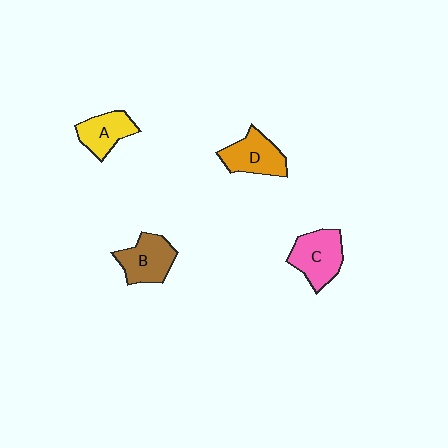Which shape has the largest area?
Shape C (pink).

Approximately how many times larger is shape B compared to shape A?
Approximately 1.2 times.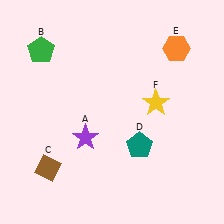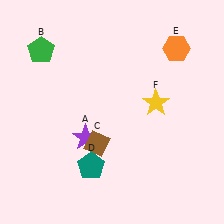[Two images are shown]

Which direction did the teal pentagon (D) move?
The teal pentagon (D) moved left.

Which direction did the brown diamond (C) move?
The brown diamond (C) moved right.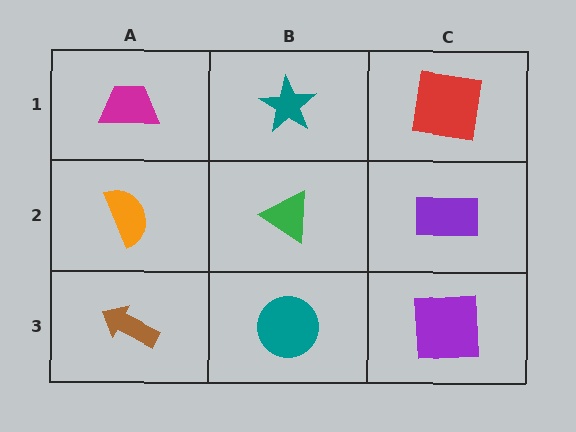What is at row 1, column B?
A teal star.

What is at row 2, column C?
A purple rectangle.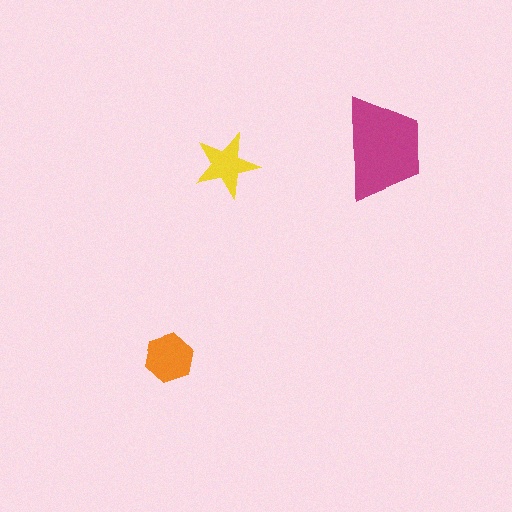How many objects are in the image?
There are 3 objects in the image.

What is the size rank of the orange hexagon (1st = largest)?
2nd.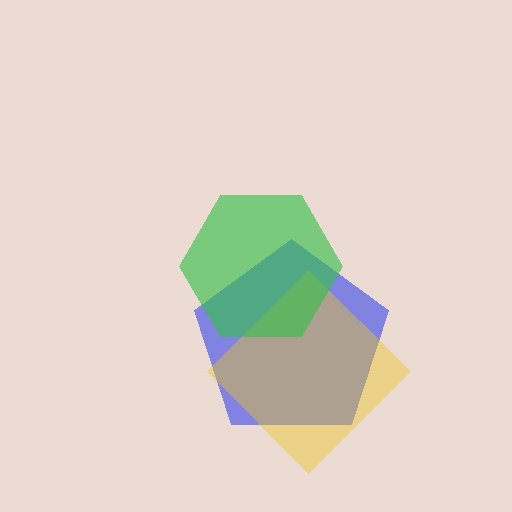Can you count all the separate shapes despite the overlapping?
Yes, there are 3 separate shapes.